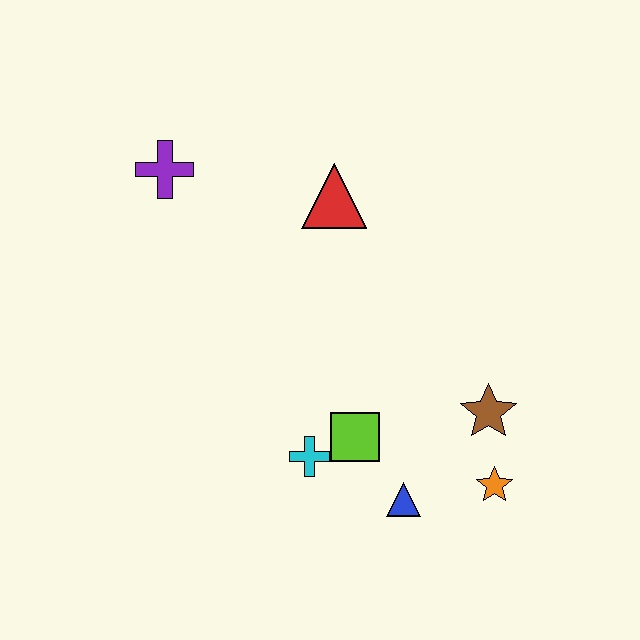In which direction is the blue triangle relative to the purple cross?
The blue triangle is below the purple cross.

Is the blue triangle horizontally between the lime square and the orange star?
Yes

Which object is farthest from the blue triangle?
The purple cross is farthest from the blue triangle.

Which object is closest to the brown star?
The orange star is closest to the brown star.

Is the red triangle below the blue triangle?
No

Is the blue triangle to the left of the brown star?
Yes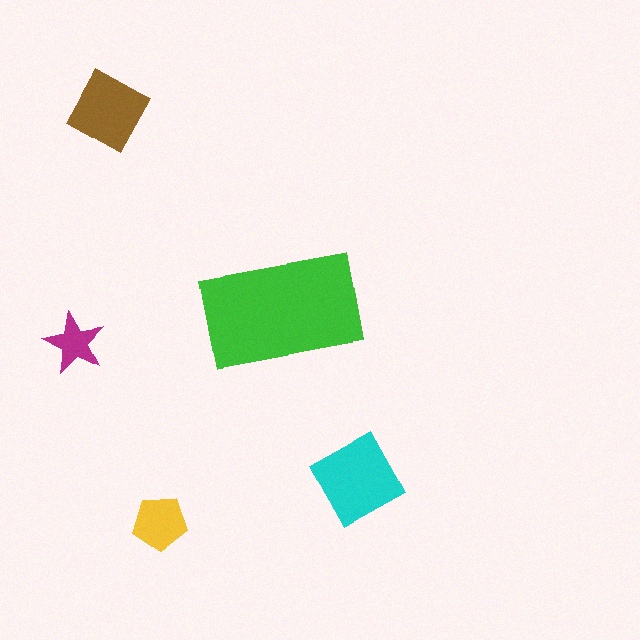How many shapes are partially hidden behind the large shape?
0 shapes are partially hidden.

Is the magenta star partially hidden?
No, the magenta star is fully visible.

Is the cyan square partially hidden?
No, the cyan square is fully visible.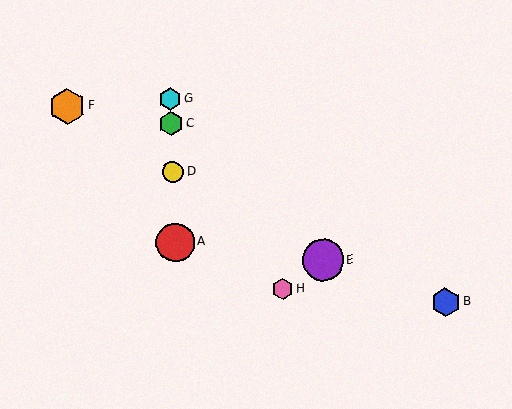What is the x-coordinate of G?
Object G is at x≈170.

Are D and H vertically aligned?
No, D is at x≈173 and H is at x≈282.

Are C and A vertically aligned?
Yes, both are at x≈171.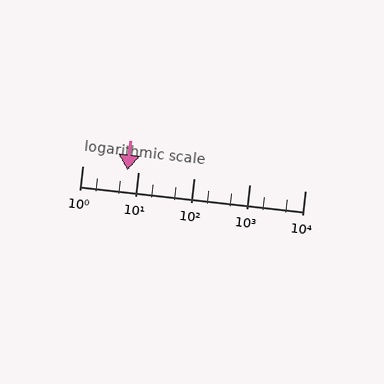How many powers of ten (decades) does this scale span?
The scale spans 4 decades, from 1 to 10000.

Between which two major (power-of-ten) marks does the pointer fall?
The pointer is between 1 and 10.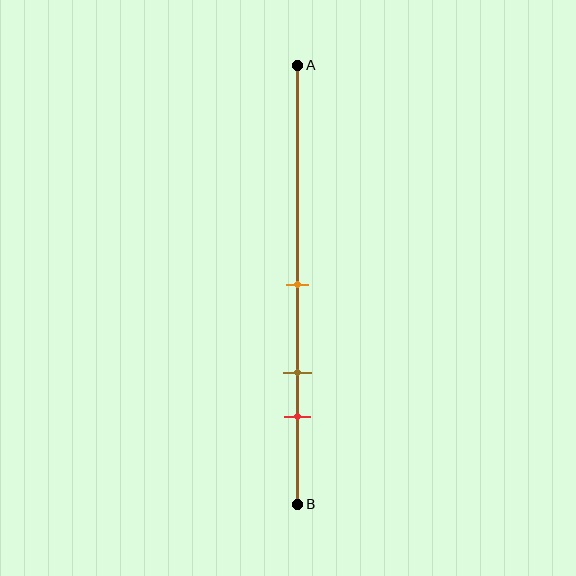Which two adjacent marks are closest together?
The brown and red marks are the closest adjacent pair.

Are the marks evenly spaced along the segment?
Yes, the marks are approximately evenly spaced.